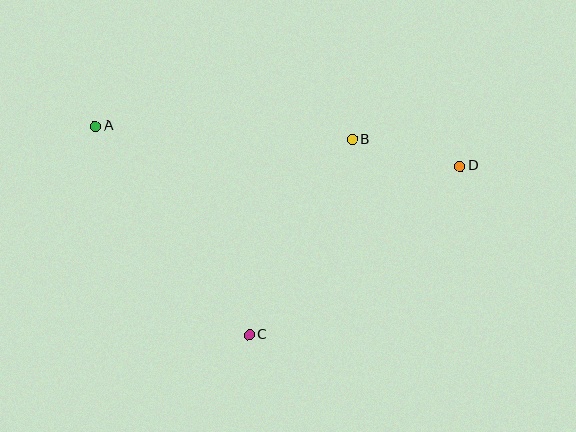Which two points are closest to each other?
Points B and D are closest to each other.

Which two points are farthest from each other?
Points A and D are farthest from each other.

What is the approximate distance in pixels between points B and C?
The distance between B and C is approximately 221 pixels.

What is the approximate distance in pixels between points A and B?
The distance between A and B is approximately 257 pixels.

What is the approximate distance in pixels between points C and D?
The distance between C and D is approximately 270 pixels.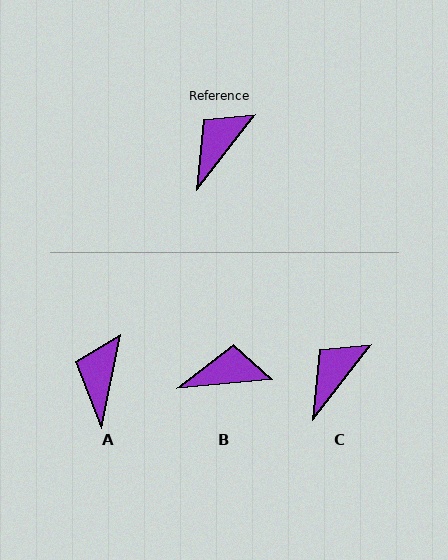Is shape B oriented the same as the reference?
No, it is off by about 47 degrees.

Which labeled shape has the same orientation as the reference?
C.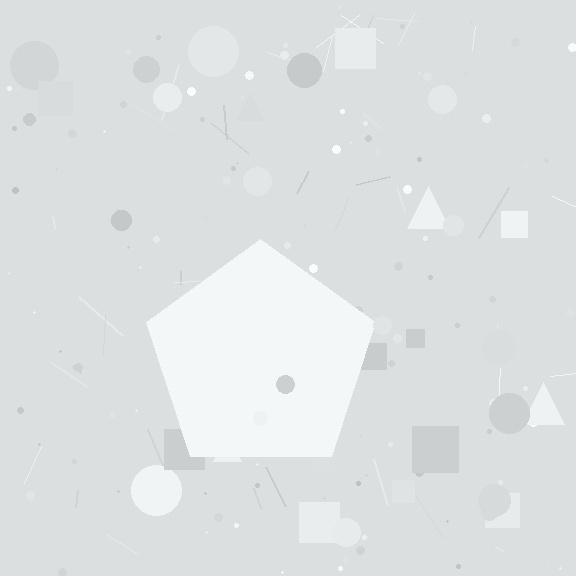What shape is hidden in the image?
A pentagon is hidden in the image.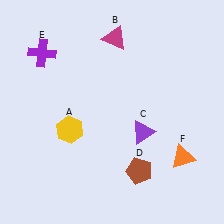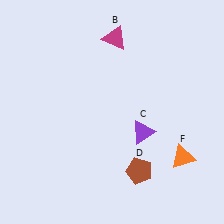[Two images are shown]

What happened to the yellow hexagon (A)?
The yellow hexagon (A) was removed in Image 2. It was in the bottom-left area of Image 1.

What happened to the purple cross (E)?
The purple cross (E) was removed in Image 2. It was in the top-left area of Image 1.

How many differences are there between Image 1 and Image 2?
There are 2 differences between the two images.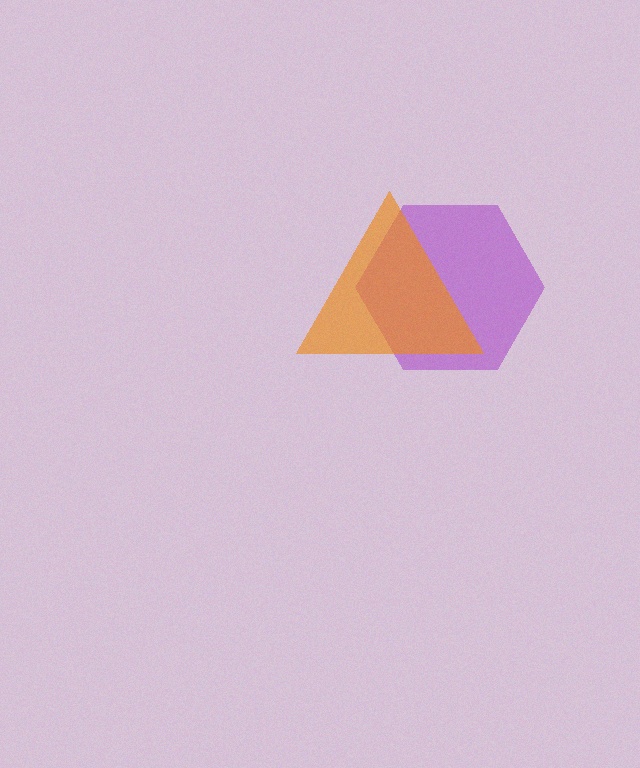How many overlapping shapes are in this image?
There are 2 overlapping shapes in the image.